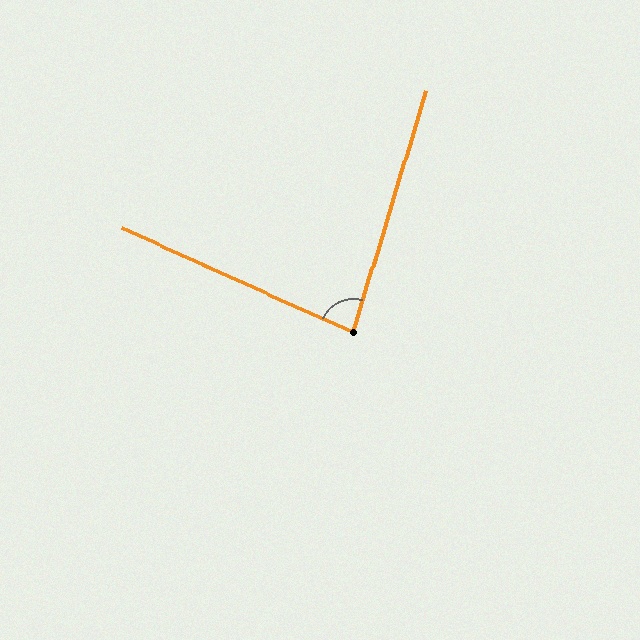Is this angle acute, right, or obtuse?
It is acute.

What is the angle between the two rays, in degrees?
Approximately 83 degrees.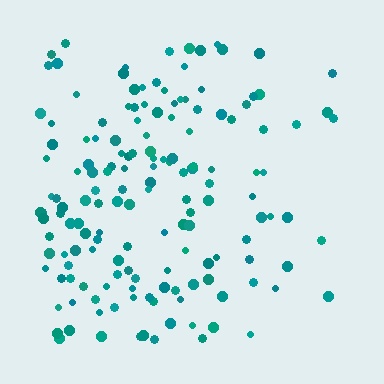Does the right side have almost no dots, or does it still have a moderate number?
Still a moderate number, just noticeably fewer than the left.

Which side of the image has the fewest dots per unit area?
The right.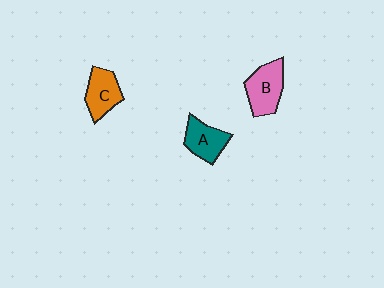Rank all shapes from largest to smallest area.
From largest to smallest: B (pink), C (orange), A (teal).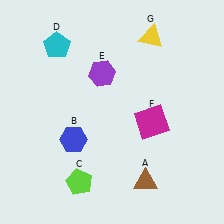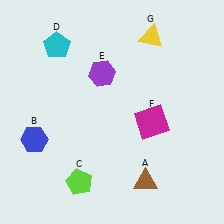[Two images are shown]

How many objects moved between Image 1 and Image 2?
1 object moved between the two images.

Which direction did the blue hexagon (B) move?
The blue hexagon (B) moved left.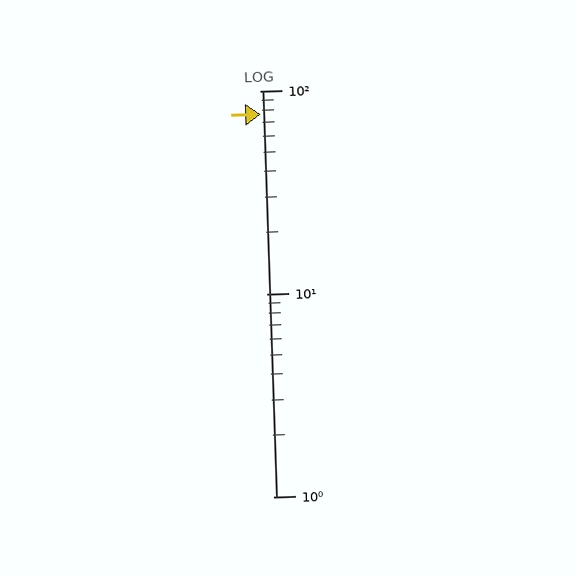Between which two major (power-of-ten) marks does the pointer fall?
The pointer is between 10 and 100.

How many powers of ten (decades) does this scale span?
The scale spans 2 decades, from 1 to 100.